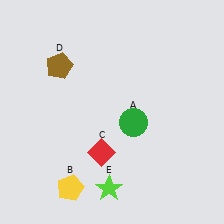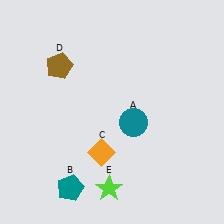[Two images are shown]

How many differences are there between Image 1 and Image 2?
There are 3 differences between the two images.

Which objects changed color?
A changed from green to teal. B changed from yellow to teal. C changed from red to orange.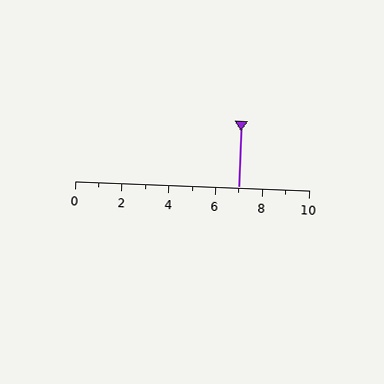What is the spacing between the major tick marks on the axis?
The major ticks are spaced 2 apart.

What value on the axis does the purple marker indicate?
The marker indicates approximately 7.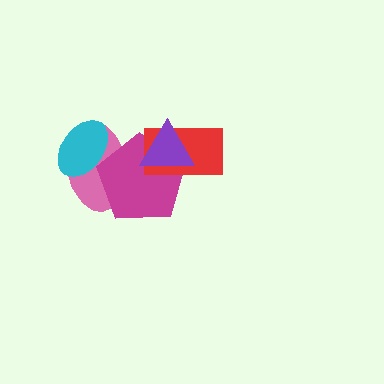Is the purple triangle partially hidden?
No, no other shape covers it.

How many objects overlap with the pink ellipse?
2 objects overlap with the pink ellipse.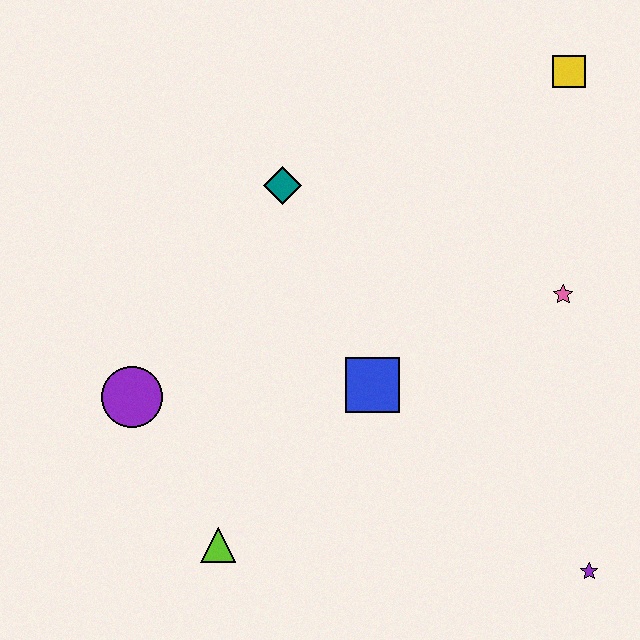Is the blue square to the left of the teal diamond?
No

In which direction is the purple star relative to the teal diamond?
The purple star is below the teal diamond.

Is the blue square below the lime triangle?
No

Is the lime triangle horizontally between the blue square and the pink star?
No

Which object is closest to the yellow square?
The pink star is closest to the yellow square.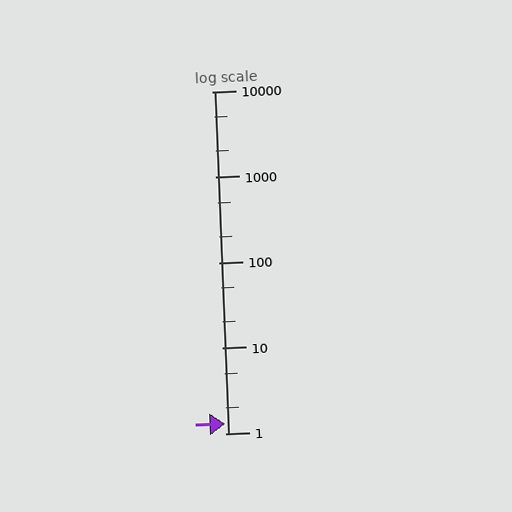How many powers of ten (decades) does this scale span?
The scale spans 4 decades, from 1 to 10000.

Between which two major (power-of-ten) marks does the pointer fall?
The pointer is between 1 and 10.